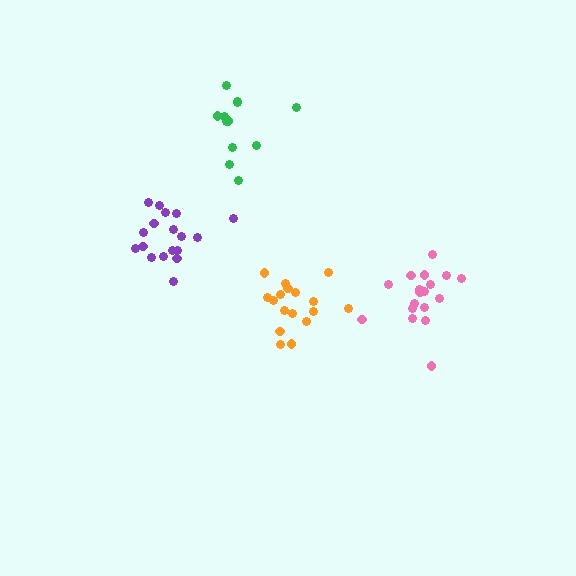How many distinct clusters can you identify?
There are 4 distinct clusters.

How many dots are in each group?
Group 1: 18 dots, Group 2: 12 dots, Group 3: 17 dots, Group 4: 18 dots (65 total).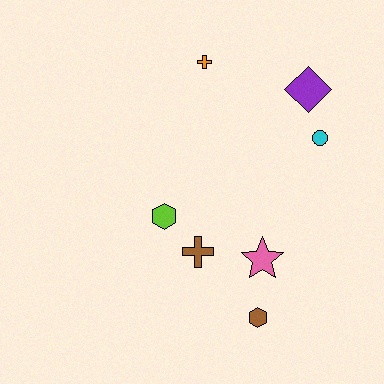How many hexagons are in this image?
There are 2 hexagons.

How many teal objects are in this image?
There are no teal objects.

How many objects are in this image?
There are 7 objects.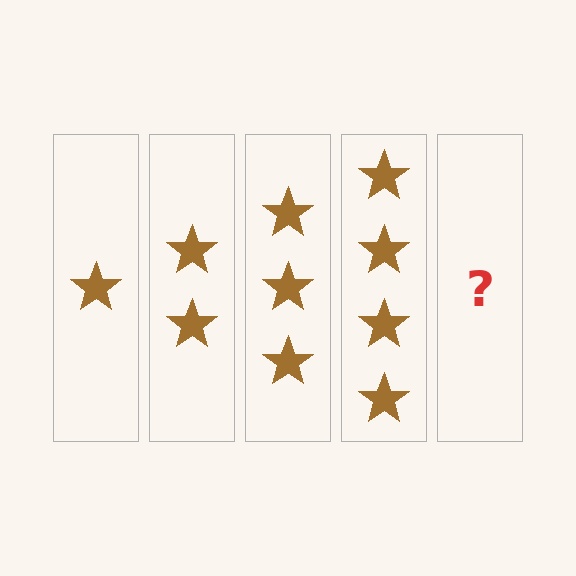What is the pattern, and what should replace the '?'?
The pattern is that each step adds one more star. The '?' should be 5 stars.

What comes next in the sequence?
The next element should be 5 stars.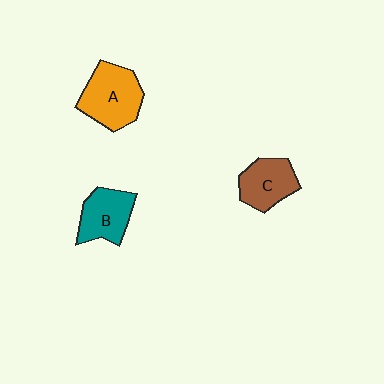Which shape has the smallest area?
Shape C (brown).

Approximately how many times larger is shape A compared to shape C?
Approximately 1.3 times.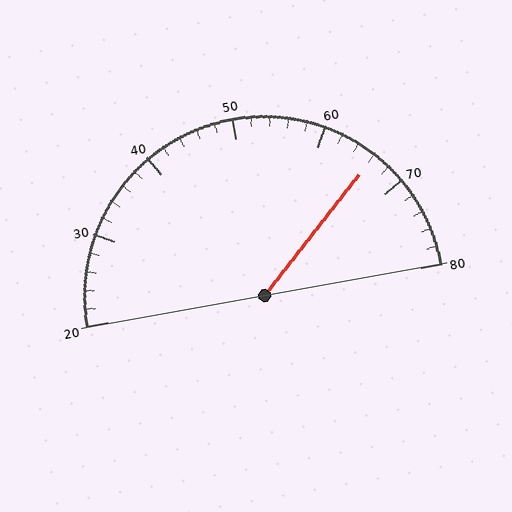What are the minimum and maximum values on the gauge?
The gauge ranges from 20 to 80.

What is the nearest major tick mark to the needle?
The nearest major tick mark is 70.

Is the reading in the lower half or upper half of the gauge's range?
The reading is in the upper half of the range (20 to 80).